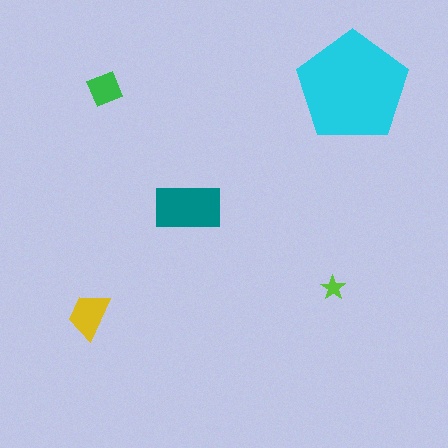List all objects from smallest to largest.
The lime star, the green diamond, the yellow trapezoid, the teal rectangle, the cyan pentagon.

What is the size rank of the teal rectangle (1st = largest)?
2nd.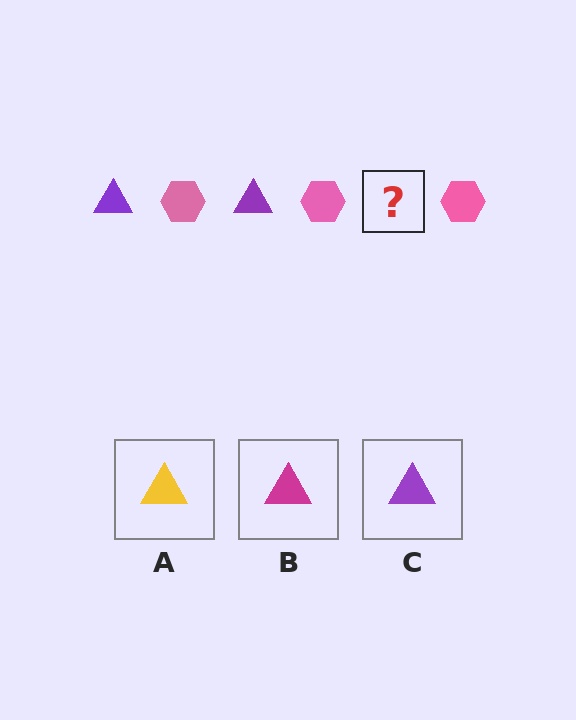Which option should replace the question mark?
Option C.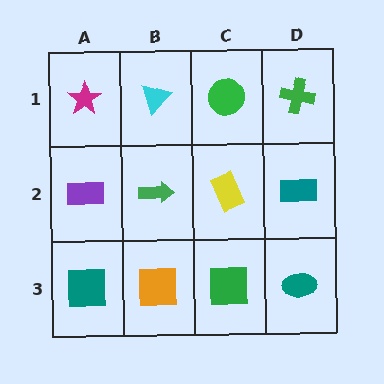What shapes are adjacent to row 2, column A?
A magenta star (row 1, column A), a teal square (row 3, column A), a green arrow (row 2, column B).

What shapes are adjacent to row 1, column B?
A green arrow (row 2, column B), a magenta star (row 1, column A), a green circle (row 1, column C).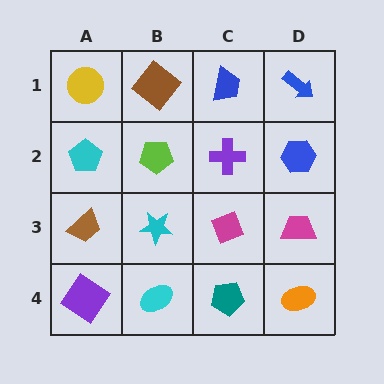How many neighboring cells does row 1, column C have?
3.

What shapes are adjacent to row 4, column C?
A magenta diamond (row 3, column C), a cyan ellipse (row 4, column B), an orange ellipse (row 4, column D).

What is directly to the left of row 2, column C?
A lime pentagon.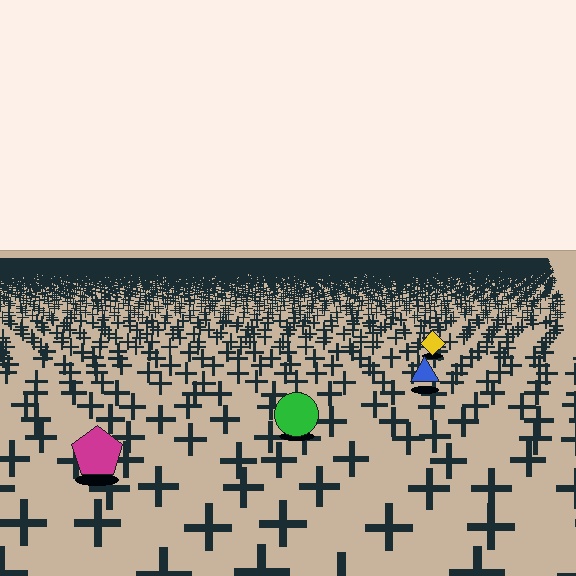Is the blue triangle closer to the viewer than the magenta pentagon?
No. The magenta pentagon is closer — you can tell from the texture gradient: the ground texture is coarser near it.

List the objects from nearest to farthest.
From nearest to farthest: the magenta pentagon, the green circle, the blue triangle, the yellow diamond.